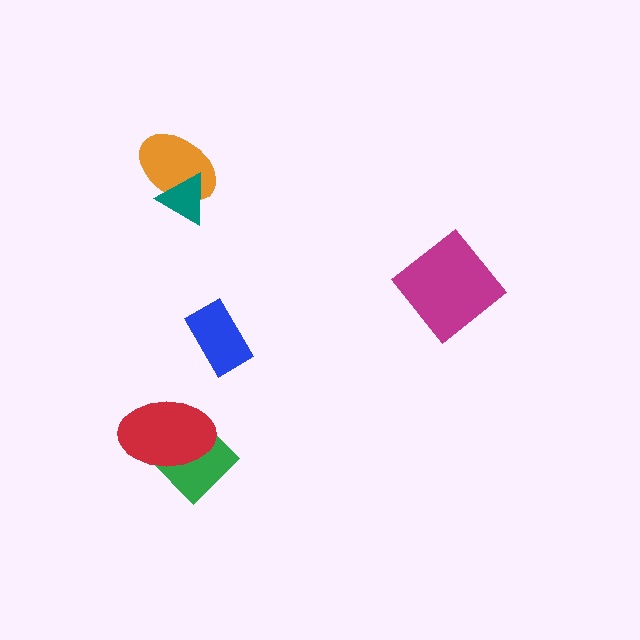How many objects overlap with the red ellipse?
1 object overlaps with the red ellipse.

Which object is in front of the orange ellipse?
The teal triangle is in front of the orange ellipse.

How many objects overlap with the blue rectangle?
0 objects overlap with the blue rectangle.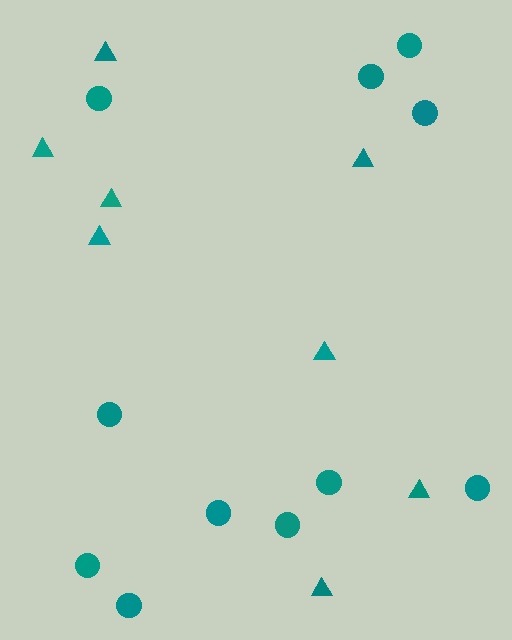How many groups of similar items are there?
There are 2 groups: one group of triangles (8) and one group of circles (11).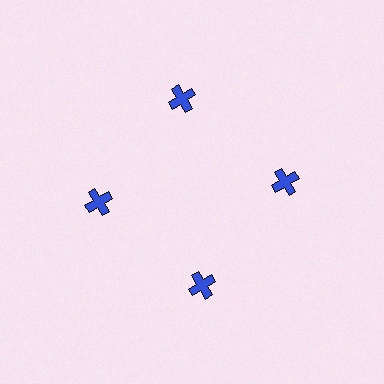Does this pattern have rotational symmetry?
Yes, this pattern has 4-fold rotational symmetry. It looks the same after rotating 90 degrees around the center.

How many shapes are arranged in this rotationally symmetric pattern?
There are 4 shapes, arranged in 4 groups of 1.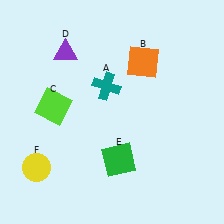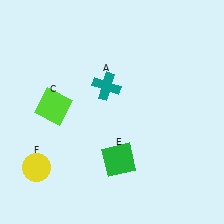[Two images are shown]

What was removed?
The purple triangle (D), the orange square (B) were removed in Image 2.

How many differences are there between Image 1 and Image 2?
There are 2 differences between the two images.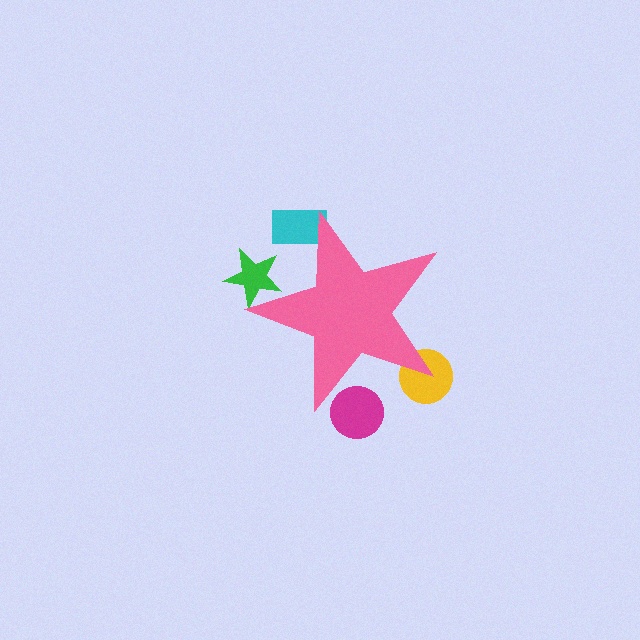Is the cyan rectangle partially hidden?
Yes, the cyan rectangle is partially hidden behind the pink star.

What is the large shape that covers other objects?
A pink star.